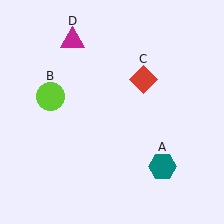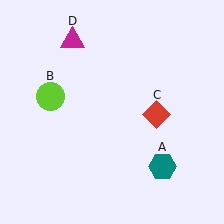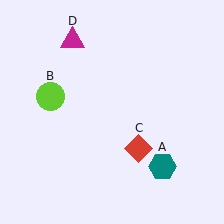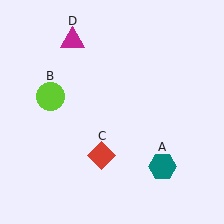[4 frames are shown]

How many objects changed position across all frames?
1 object changed position: red diamond (object C).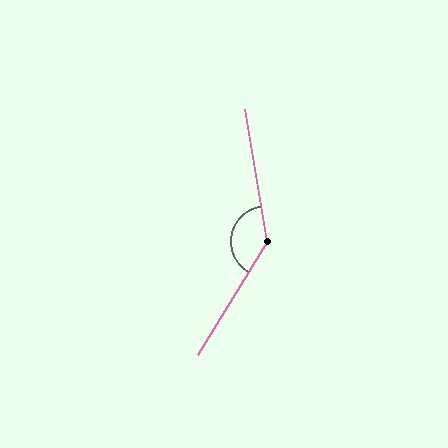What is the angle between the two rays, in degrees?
Approximately 139 degrees.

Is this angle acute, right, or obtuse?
It is obtuse.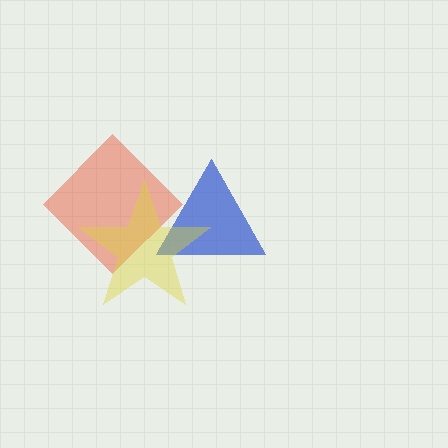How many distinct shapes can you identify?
There are 3 distinct shapes: a red diamond, a blue triangle, a yellow star.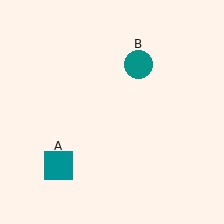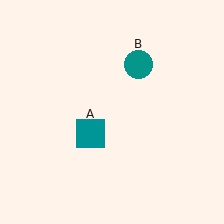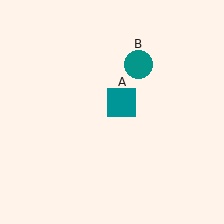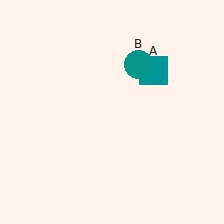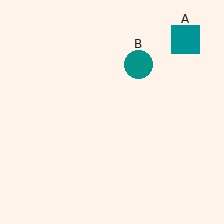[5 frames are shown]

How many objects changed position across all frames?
1 object changed position: teal square (object A).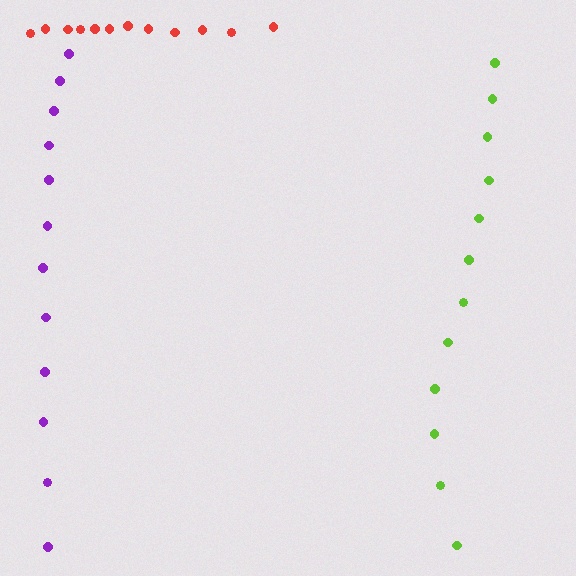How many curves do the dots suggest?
There are 3 distinct paths.